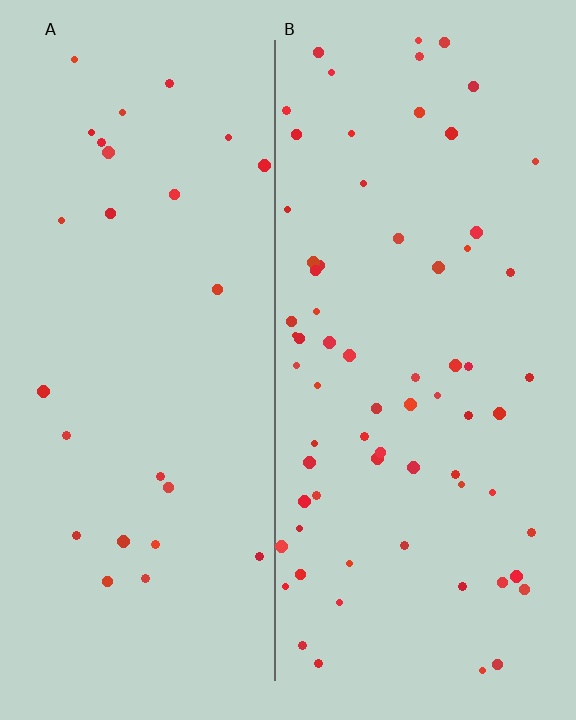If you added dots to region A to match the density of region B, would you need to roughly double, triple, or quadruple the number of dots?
Approximately triple.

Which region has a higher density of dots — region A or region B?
B (the right).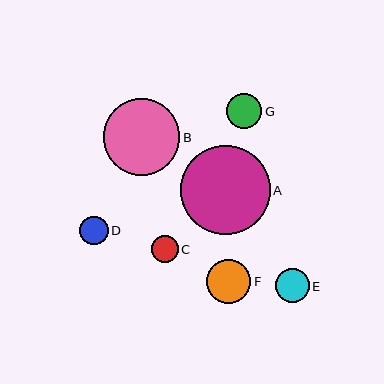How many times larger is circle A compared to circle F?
Circle A is approximately 2.1 times the size of circle F.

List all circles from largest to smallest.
From largest to smallest: A, B, F, G, E, D, C.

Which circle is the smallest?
Circle C is the smallest with a size of approximately 27 pixels.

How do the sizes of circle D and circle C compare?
Circle D and circle C are approximately the same size.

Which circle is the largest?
Circle A is the largest with a size of approximately 90 pixels.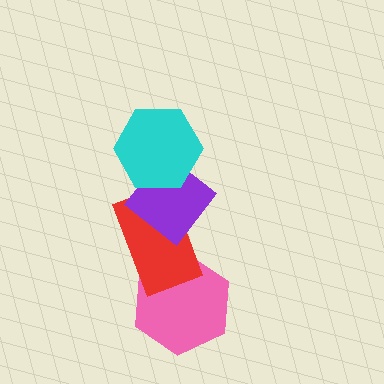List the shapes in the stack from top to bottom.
From top to bottom: the cyan hexagon, the purple diamond, the red rectangle, the pink hexagon.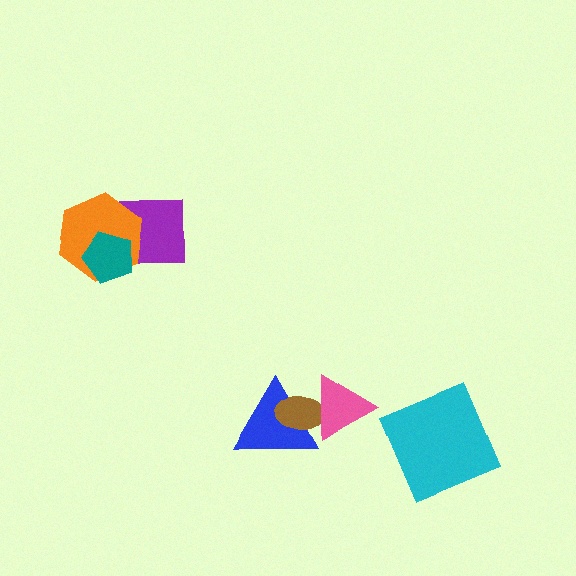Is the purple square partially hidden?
Yes, it is partially covered by another shape.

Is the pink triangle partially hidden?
No, no other shape covers it.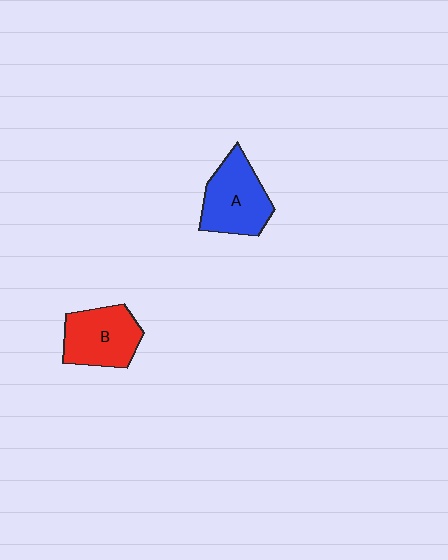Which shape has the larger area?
Shape A (blue).